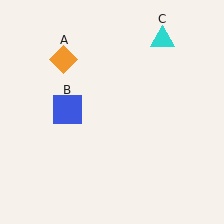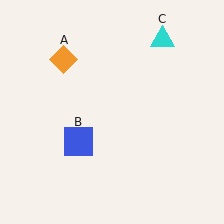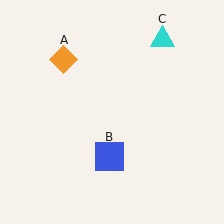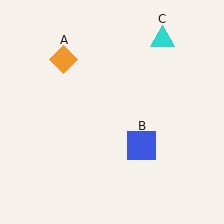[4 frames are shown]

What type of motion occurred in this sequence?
The blue square (object B) rotated counterclockwise around the center of the scene.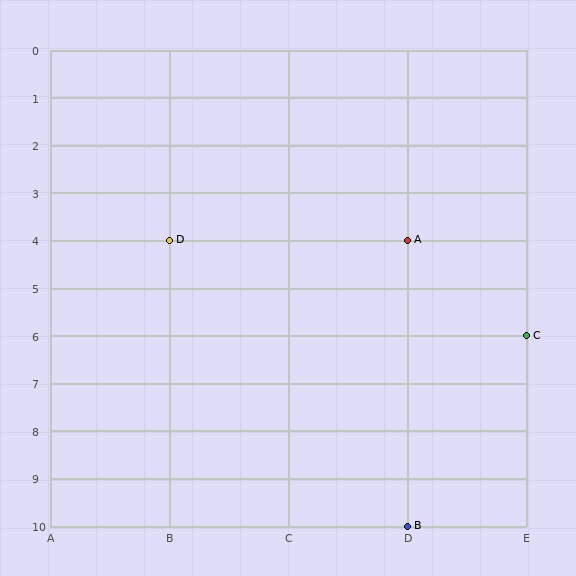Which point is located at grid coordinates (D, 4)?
Point A is at (D, 4).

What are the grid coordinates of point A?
Point A is at grid coordinates (D, 4).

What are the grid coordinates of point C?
Point C is at grid coordinates (E, 6).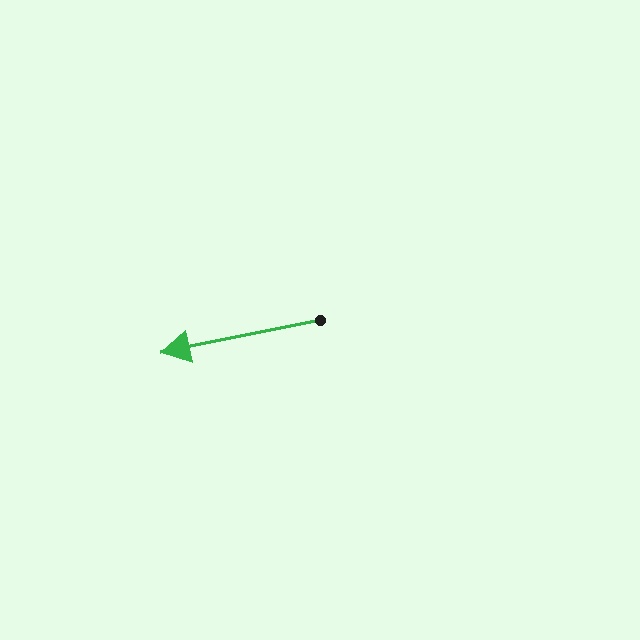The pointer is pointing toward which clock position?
Roughly 9 o'clock.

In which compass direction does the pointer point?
West.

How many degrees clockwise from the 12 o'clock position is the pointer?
Approximately 259 degrees.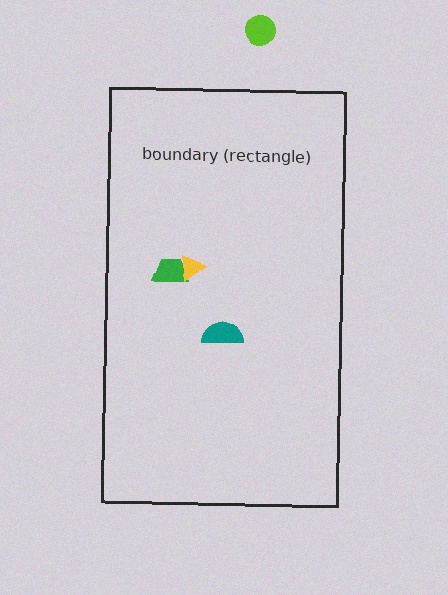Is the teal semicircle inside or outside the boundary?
Inside.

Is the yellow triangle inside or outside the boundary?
Inside.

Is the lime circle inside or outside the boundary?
Outside.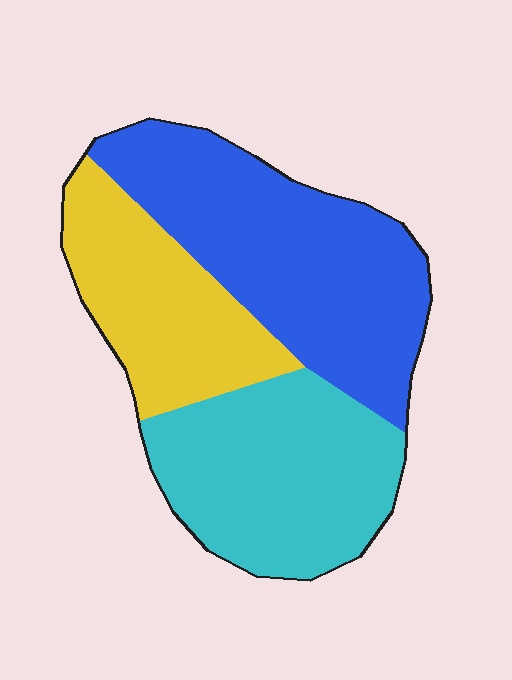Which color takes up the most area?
Blue, at roughly 40%.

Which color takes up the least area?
Yellow, at roughly 25%.